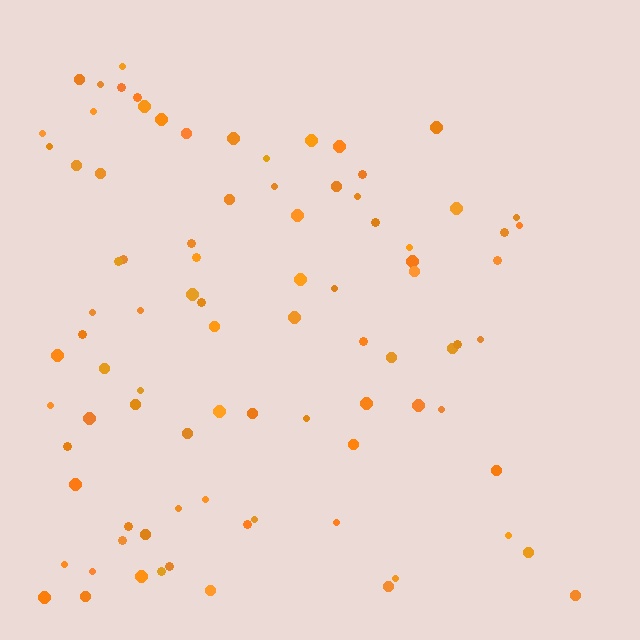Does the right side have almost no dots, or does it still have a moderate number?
Still a moderate number, just noticeably fewer than the left.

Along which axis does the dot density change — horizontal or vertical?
Horizontal.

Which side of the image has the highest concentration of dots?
The left.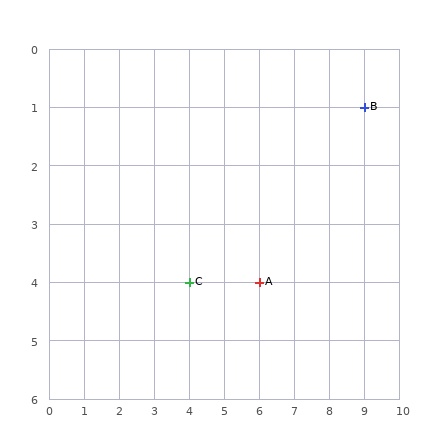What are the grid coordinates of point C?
Point C is at grid coordinates (4, 4).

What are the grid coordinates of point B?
Point B is at grid coordinates (9, 1).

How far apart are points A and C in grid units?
Points A and C are 2 columns apart.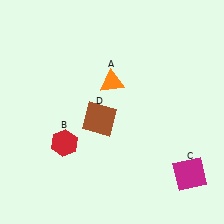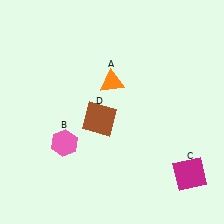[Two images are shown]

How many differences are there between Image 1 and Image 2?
There is 1 difference between the two images.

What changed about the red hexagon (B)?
In Image 1, B is red. In Image 2, it changed to pink.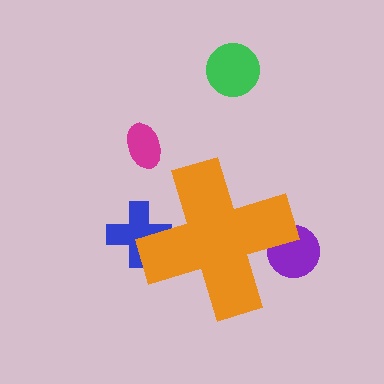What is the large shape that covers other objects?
An orange cross.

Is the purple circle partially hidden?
Yes, the purple circle is partially hidden behind the orange cross.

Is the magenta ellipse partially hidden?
No, the magenta ellipse is fully visible.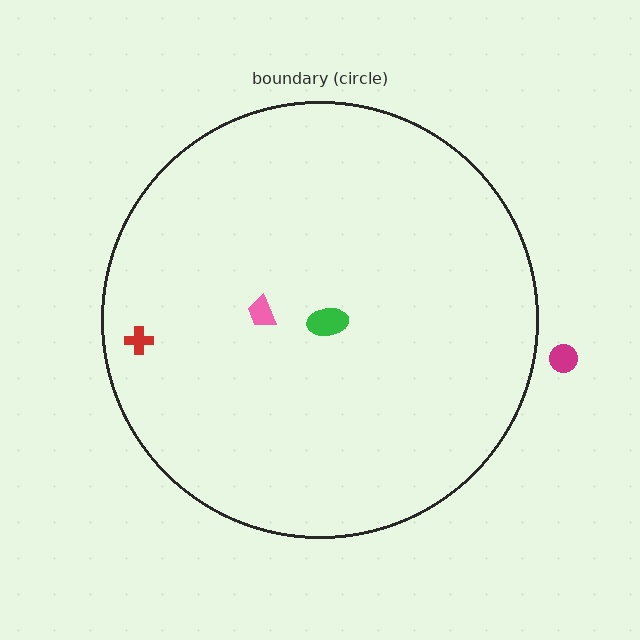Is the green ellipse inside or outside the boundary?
Inside.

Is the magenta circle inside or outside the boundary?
Outside.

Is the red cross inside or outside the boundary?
Inside.